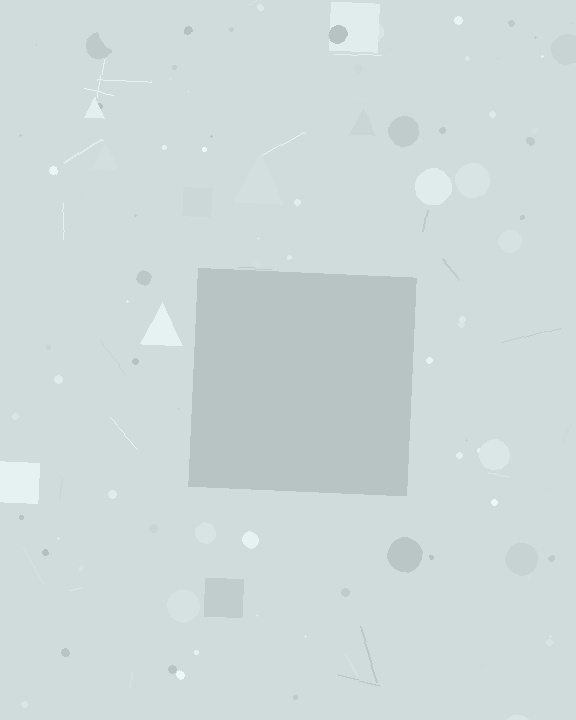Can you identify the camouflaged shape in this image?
The camouflaged shape is a square.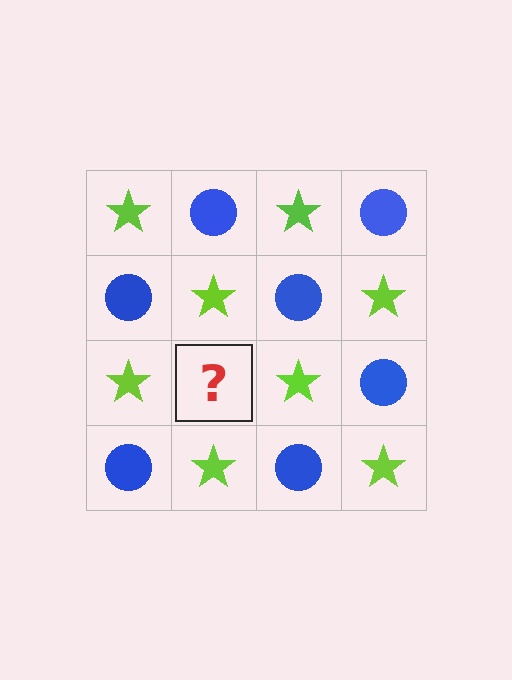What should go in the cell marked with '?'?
The missing cell should contain a blue circle.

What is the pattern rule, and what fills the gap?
The rule is that it alternates lime star and blue circle in a checkerboard pattern. The gap should be filled with a blue circle.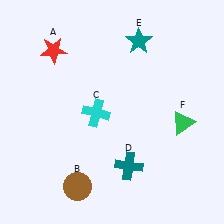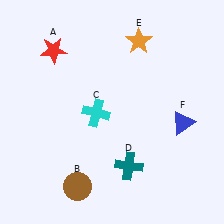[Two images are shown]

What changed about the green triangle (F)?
In Image 1, F is green. In Image 2, it changed to blue.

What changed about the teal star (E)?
In Image 1, E is teal. In Image 2, it changed to orange.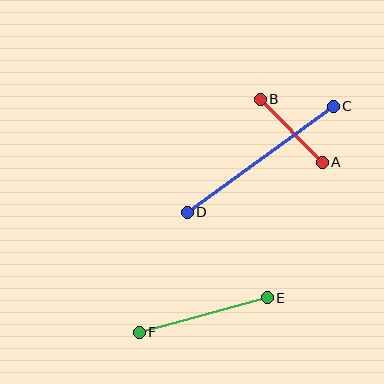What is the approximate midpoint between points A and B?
The midpoint is at approximately (291, 131) pixels.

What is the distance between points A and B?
The distance is approximately 88 pixels.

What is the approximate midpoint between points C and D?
The midpoint is at approximately (260, 159) pixels.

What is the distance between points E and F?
The distance is approximately 133 pixels.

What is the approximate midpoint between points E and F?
The midpoint is at approximately (203, 315) pixels.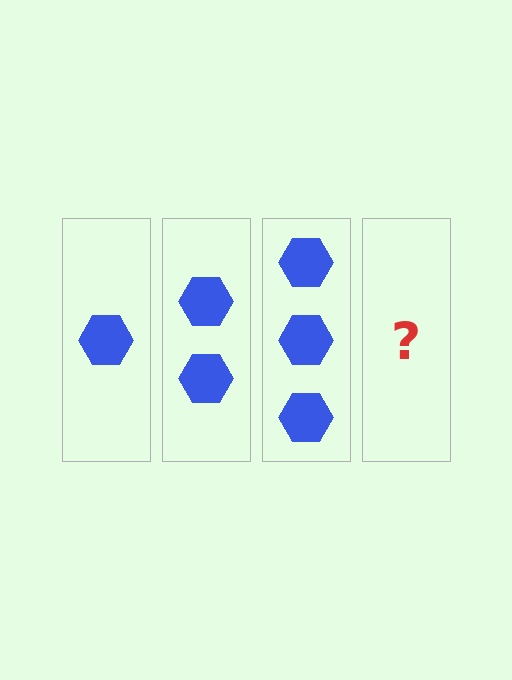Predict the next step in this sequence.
The next step is 4 hexagons.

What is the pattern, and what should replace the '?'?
The pattern is that each step adds one more hexagon. The '?' should be 4 hexagons.